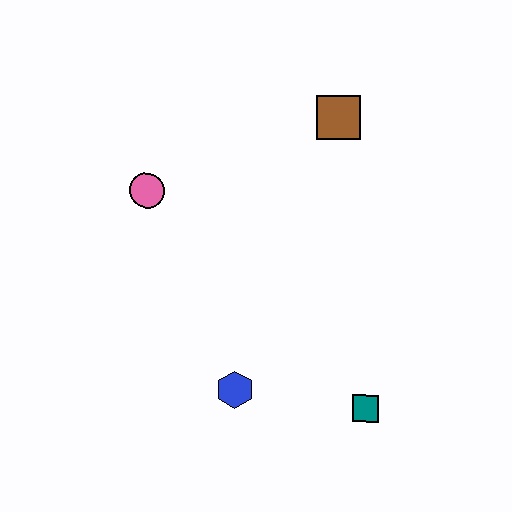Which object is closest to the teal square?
The blue hexagon is closest to the teal square.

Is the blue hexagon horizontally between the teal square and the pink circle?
Yes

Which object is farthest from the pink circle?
The teal square is farthest from the pink circle.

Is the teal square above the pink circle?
No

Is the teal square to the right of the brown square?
Yes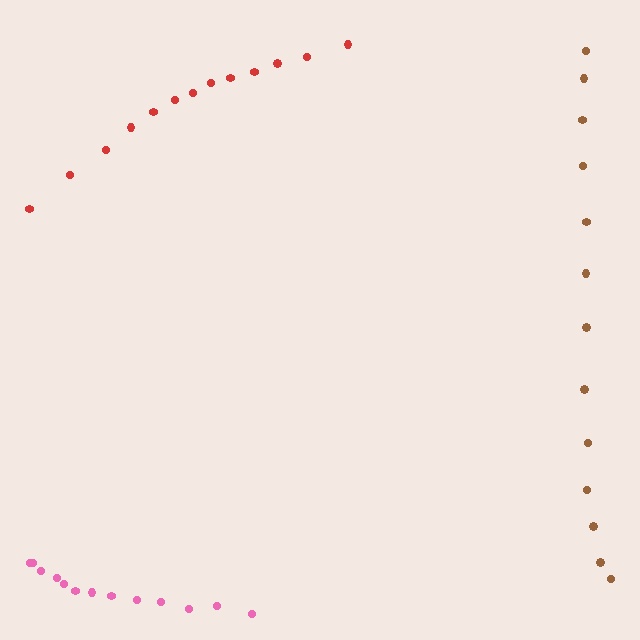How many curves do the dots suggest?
There are 3 distinct paths.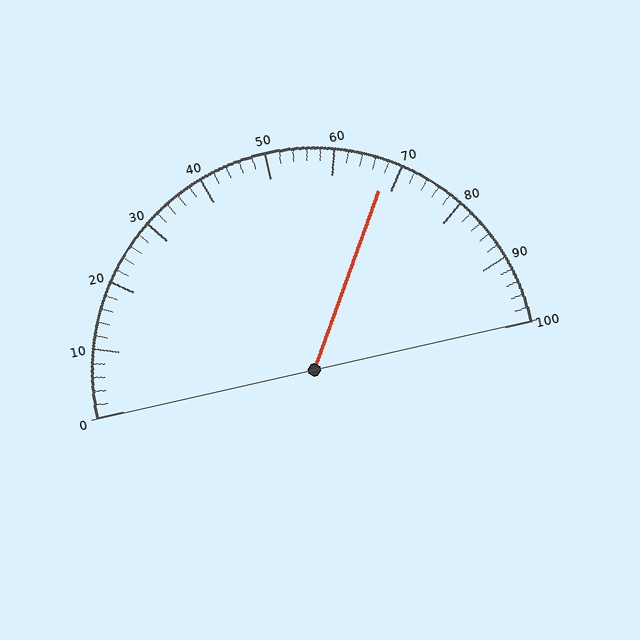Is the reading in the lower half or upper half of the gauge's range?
The reading is in the upper half of the range (0 to 100).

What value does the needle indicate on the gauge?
The needle indicates approximately 68.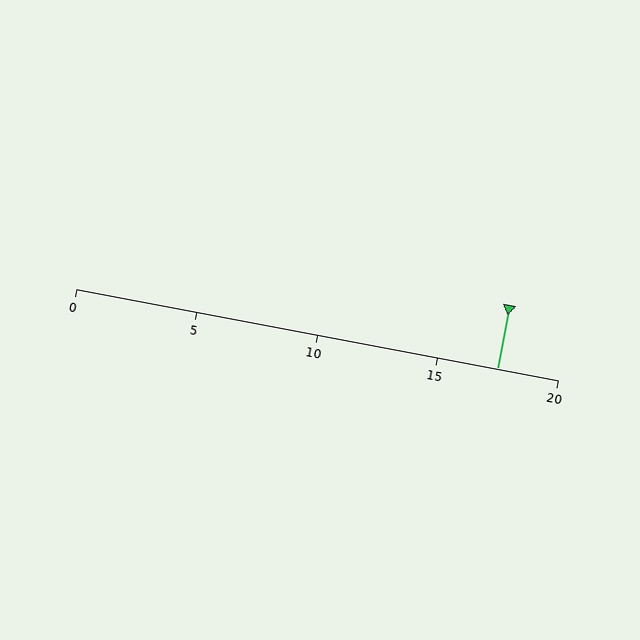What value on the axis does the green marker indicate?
The marker indicates approximately 17.5.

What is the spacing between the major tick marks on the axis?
The major ticks are spaced 5 apart.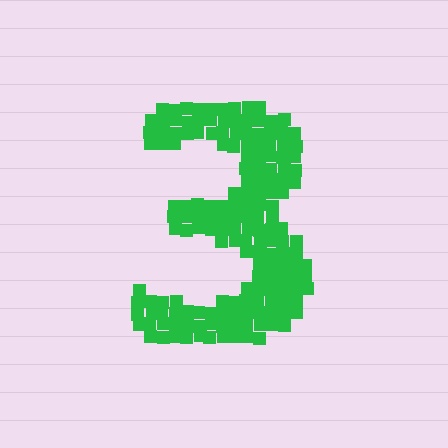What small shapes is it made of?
It is made of small squares.